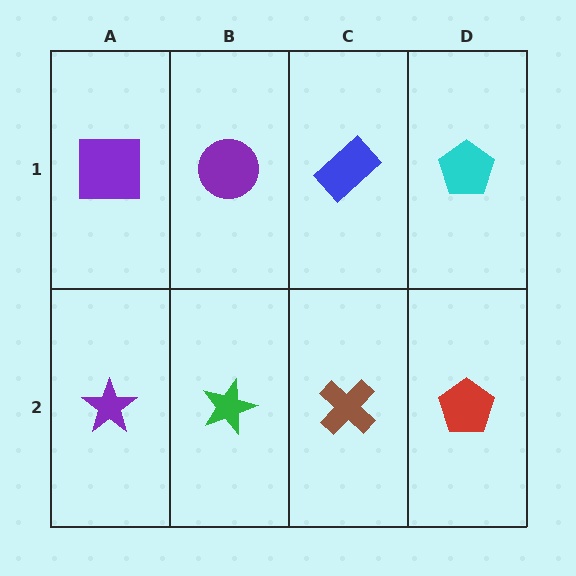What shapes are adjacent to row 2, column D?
A cyan pentagon (row 1, column D), a brown cross (row 2, column C).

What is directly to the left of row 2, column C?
A green star.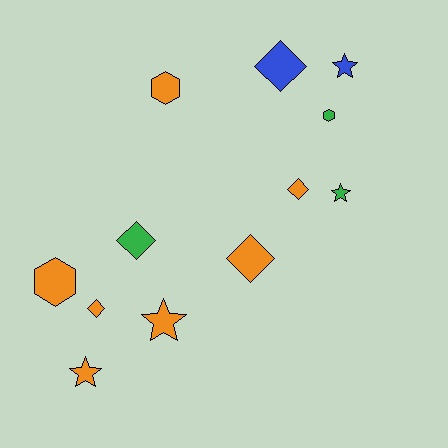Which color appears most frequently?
Orange, with 7 objects.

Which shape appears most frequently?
Diamond, with 5 objects.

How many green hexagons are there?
There is 1 green hexagon.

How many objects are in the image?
There are 12 objects.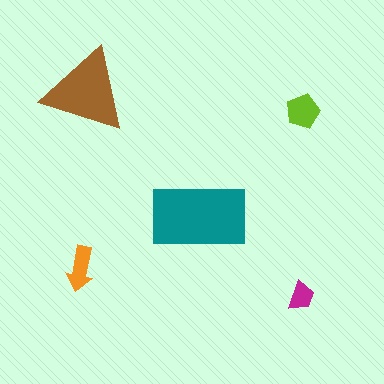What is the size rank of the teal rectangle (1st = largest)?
1st.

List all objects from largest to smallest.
The teal rectangle, the brown triangle, the lime pentagon, the orange arrow, the magenta trapezoid.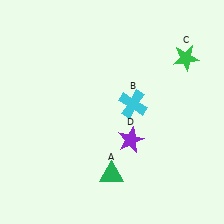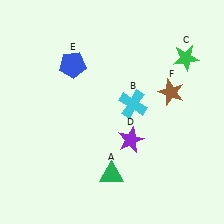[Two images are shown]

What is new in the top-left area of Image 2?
A blue pentagon (E) was added in the top-left area of Image 2.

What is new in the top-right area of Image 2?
A brown star (F) was added in the top-right area of Image 2.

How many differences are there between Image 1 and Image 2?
There are 2 differences between the two images.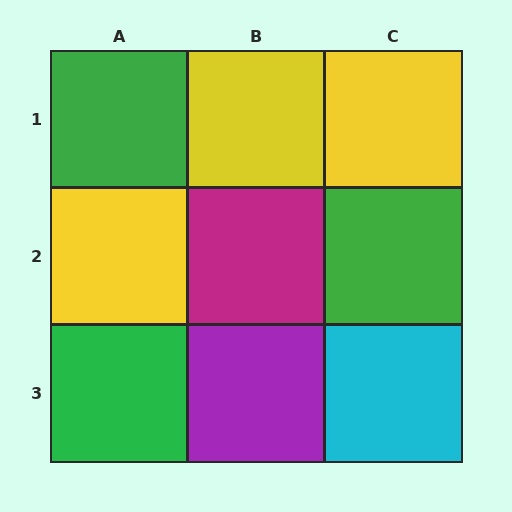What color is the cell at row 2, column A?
Yellow.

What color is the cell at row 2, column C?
Green.